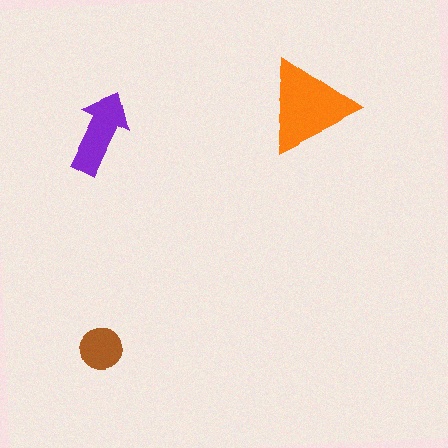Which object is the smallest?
The brown circle.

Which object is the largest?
The orange triangle.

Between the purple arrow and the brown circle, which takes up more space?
The purple arrow.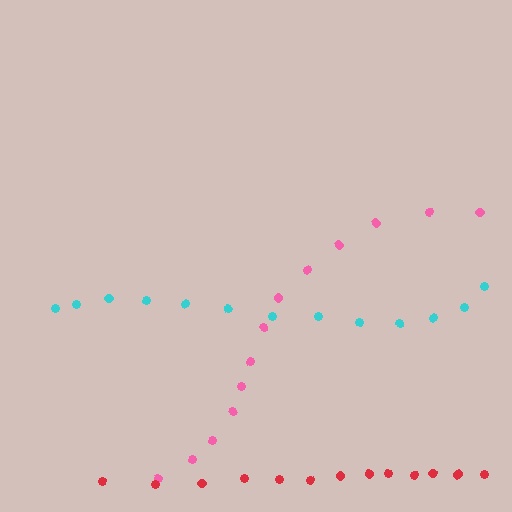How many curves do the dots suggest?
There are 3 distinct paths.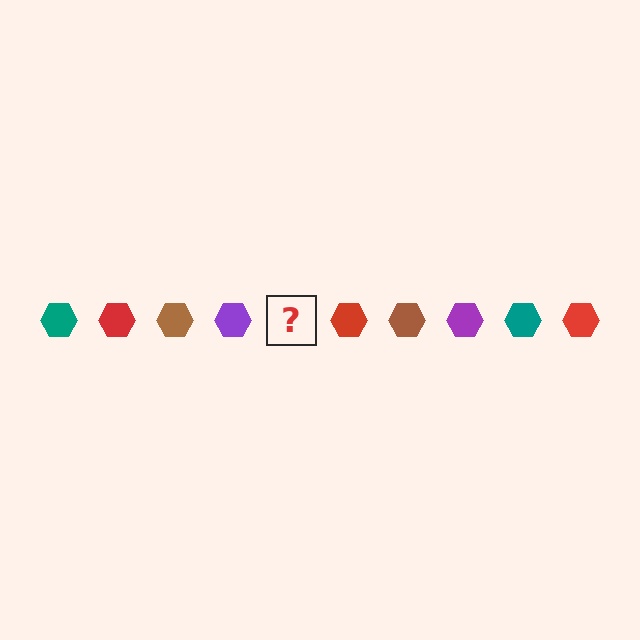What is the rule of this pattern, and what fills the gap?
The rule is that the pattern cycles through teal, red, brown, purple hexagons. The gap should be filled with a teal hexagon.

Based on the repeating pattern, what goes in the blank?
The blank should be a teal hexagon.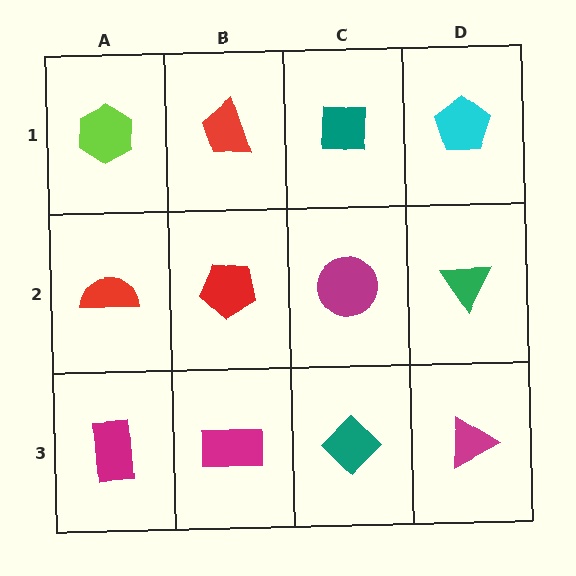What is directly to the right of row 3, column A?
A magenta rectangle.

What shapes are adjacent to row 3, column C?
A magenta circle (row 2, column C), a magenta rectangle (row 3, column B), a magenta triangle (row 3, column D).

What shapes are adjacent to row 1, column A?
A red semicircle (row 2, column A), a red trapezoid (row 1, column B).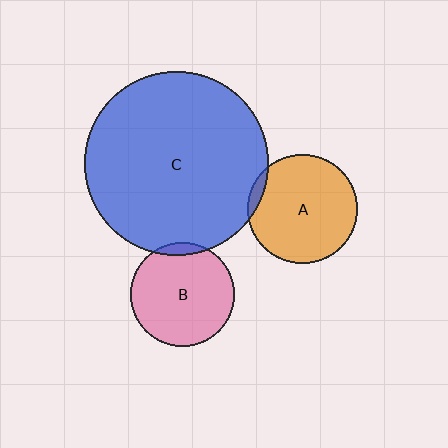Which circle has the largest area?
Circle C (blue).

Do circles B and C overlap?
Yes.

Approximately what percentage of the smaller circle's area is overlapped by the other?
Approximately 5%.